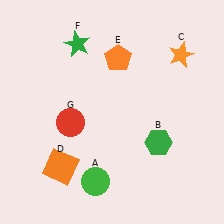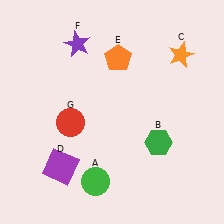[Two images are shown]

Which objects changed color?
D changed from orange to purple. F changed from green to purple.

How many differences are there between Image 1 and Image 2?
There are 2 differences between the two images.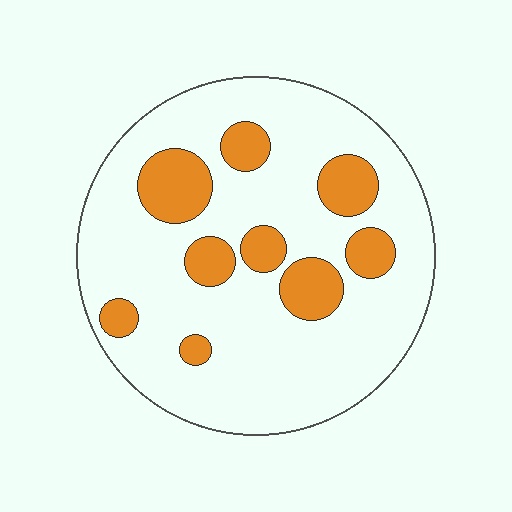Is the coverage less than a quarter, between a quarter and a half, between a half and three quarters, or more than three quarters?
Less than a quarter.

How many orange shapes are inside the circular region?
9.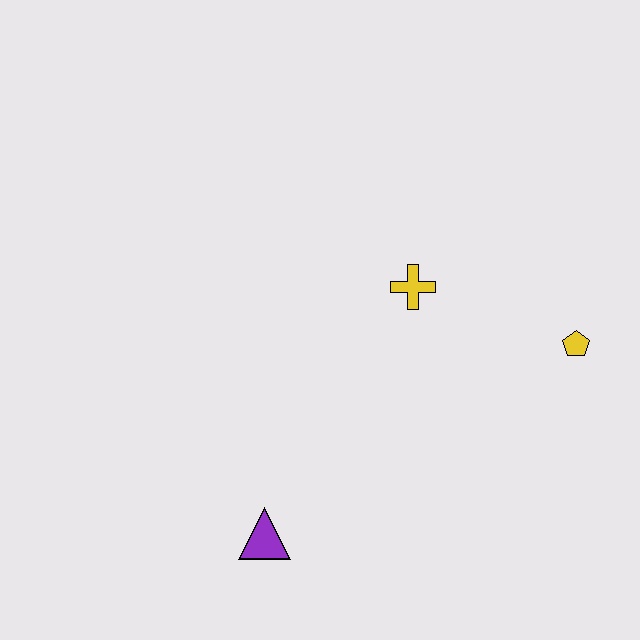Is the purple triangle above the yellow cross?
No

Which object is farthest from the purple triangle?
The yellow pentagon is farthest from the purple triangle.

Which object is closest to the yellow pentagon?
The yellow cross is closest to the yellow pentagon.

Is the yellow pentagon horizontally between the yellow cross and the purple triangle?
No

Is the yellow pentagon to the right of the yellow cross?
Yes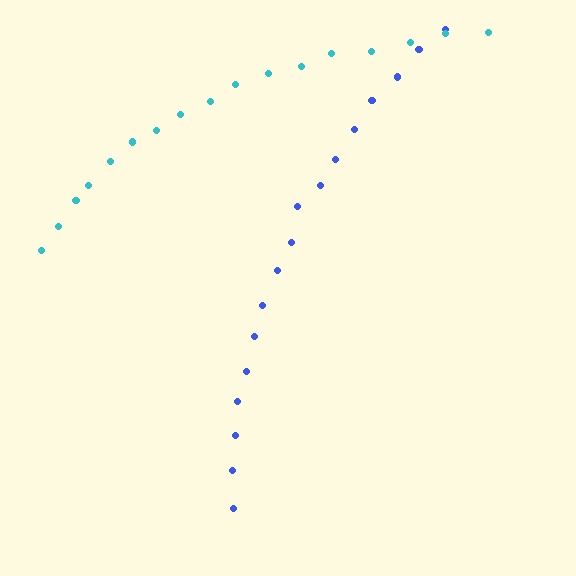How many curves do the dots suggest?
There are 2 distinct paths.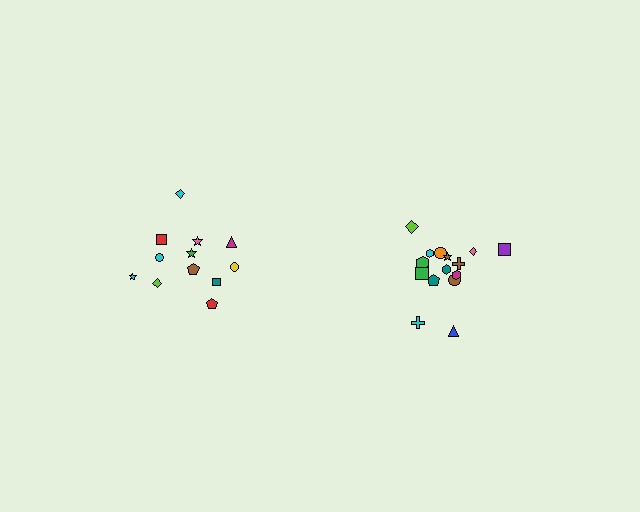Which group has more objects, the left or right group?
The right group.